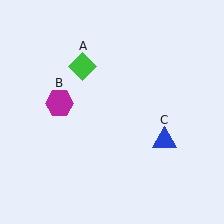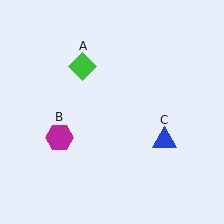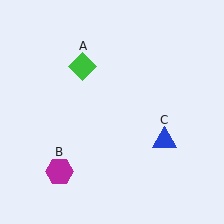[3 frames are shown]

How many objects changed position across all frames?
1 object changed position: magenta hexagon (object B).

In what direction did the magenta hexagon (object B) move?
The magenta hexagon (object B) moved down.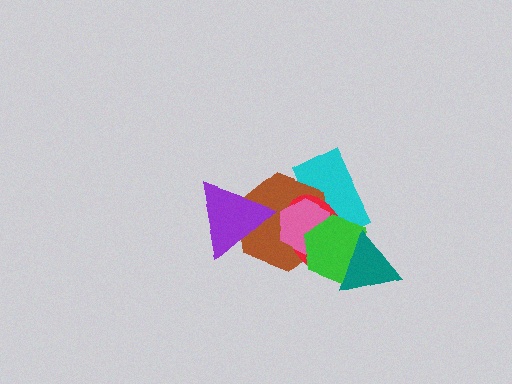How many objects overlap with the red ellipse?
5 objects overlap with the red ellipse.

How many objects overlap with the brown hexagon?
5 objects overlap with the brown hexagon.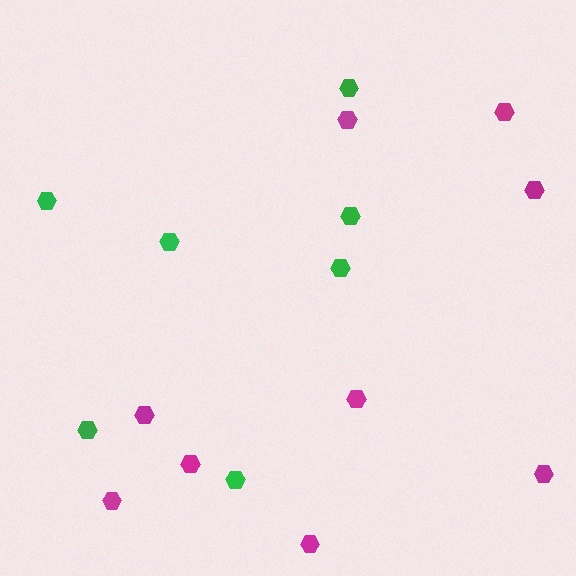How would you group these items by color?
There are 2 groups: one group of green hexagons (7) and one group of magenta hexagons (9).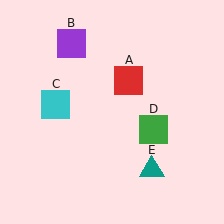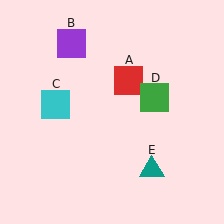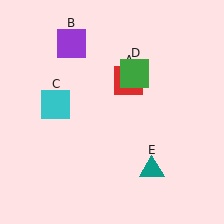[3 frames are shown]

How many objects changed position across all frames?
1 object changed position: green square (object D).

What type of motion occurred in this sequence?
The green square (object D) rotated counterclockwise around the center of the scene.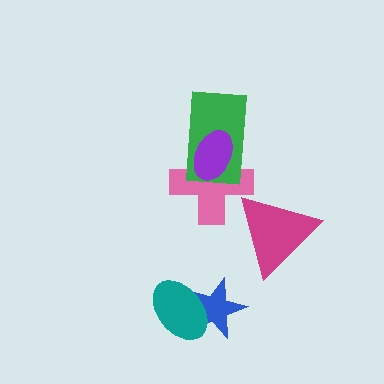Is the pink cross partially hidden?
Yes, it is partially covered by another shape.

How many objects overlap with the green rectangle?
2 objects overlap with the green rectangle.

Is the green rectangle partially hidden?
Yes, it is partially covered by another shape.